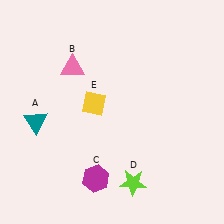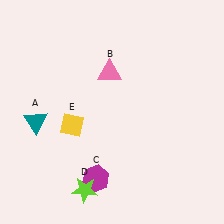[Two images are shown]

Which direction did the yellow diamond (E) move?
The yellow diamond (E) moved left.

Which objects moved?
The objects that moved are: the pink triangle (B), the lime star (D), the yellow diamond (E).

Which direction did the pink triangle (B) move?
The pink triangle (B) moved right.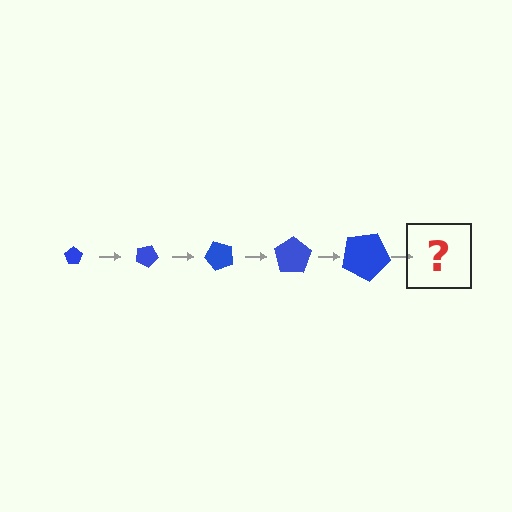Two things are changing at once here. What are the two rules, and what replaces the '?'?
The two rules are that the pentagon grows larger each step and it rotates 25 degrees each step. The '?' should be a pentagon, larger than the previous one and rotated 125 degrees from the start.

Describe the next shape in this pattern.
It should be a pentagon, larger than the previous one and rotated 125 degrees from the start.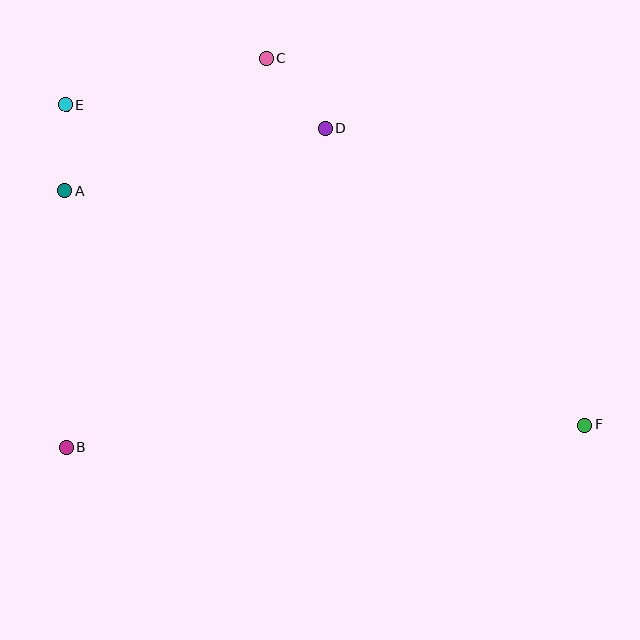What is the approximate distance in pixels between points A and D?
The distance between A and D is approximately 268 pixels.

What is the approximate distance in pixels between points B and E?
The distance between B and E is approximately 343 pixels.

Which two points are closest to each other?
Points A and E are closest to each other.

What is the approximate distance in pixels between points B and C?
The distance between B and C is approximately 437 pixels.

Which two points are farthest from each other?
Points E and F are farthest from each other.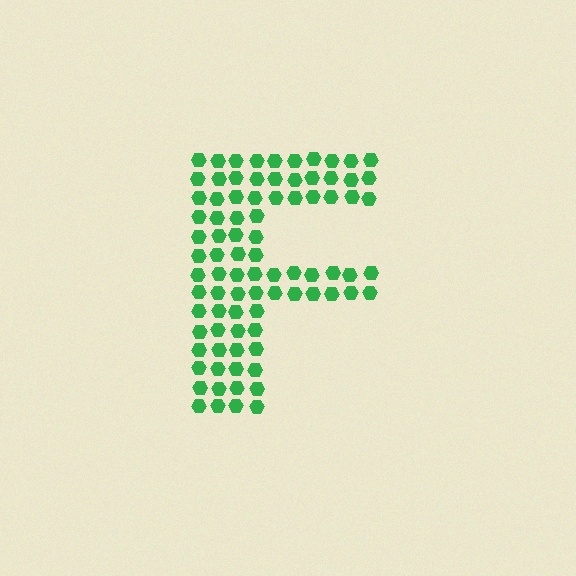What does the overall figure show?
The overall figure shows the letter F.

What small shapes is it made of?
It is made of small hexagons.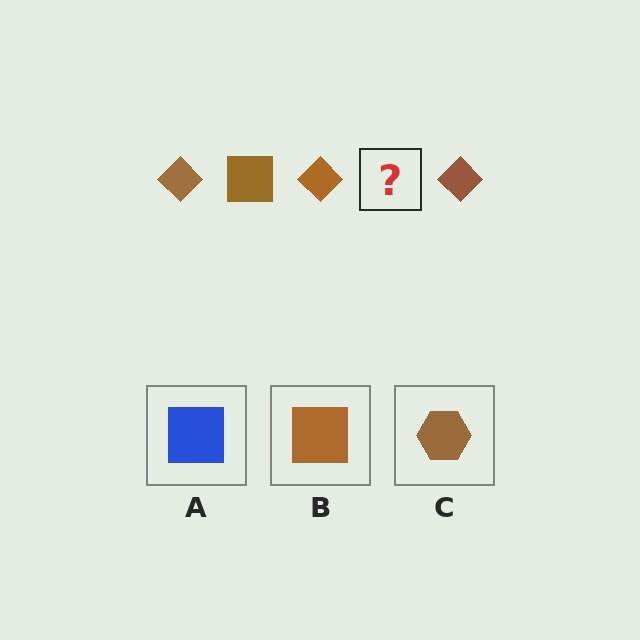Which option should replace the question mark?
Option B.